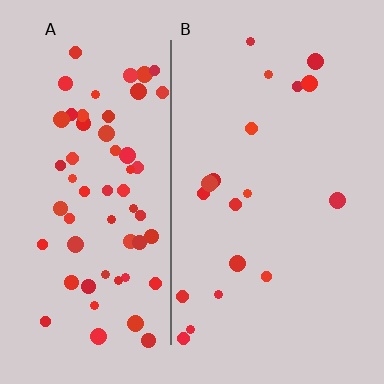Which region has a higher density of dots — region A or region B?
A (the left).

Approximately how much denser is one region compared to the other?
Approximately 3.4× — region A over region B.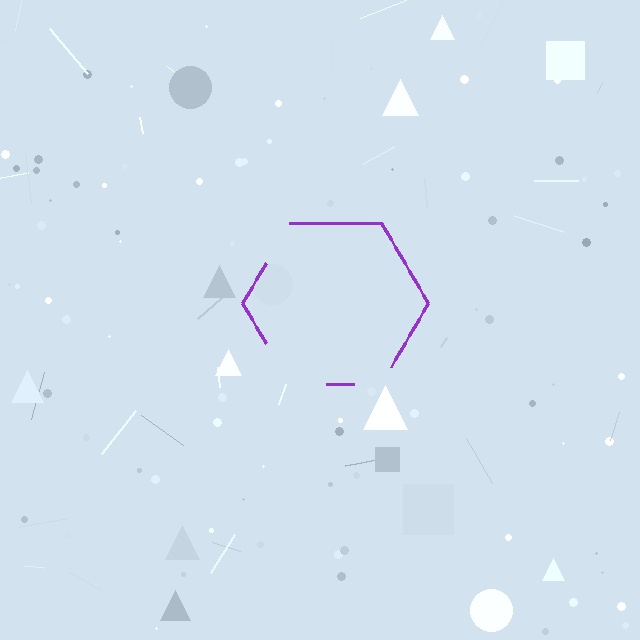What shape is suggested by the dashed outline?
The dashed outline suggests a hexagon.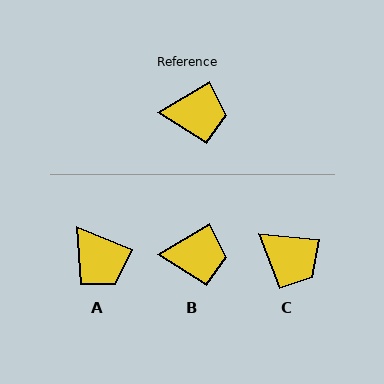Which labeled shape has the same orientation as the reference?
B.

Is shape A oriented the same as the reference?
No, it is off by about 53 degrees.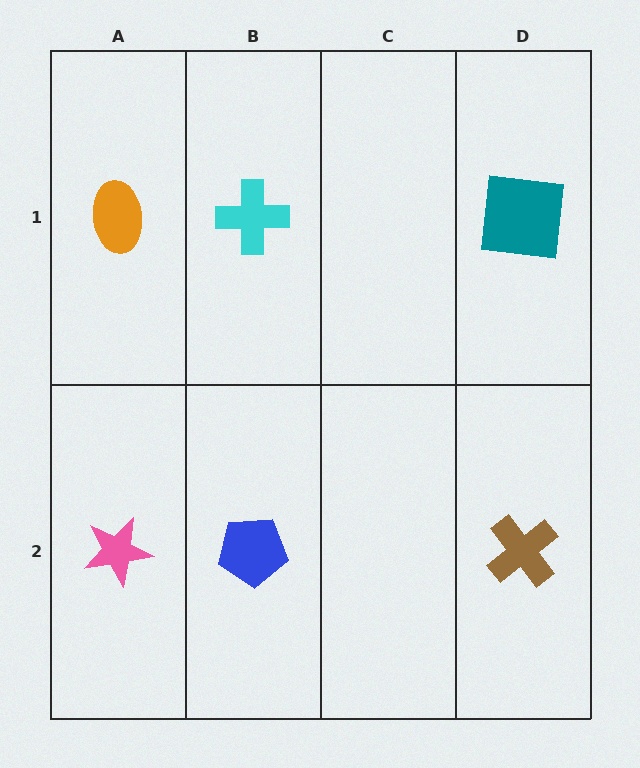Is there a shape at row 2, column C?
No, that cell is empty.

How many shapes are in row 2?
3 shapes.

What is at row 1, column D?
A teal square.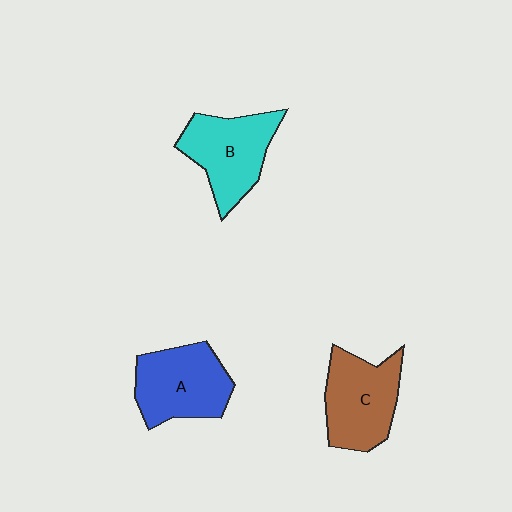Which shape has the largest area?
Shape A (blue).